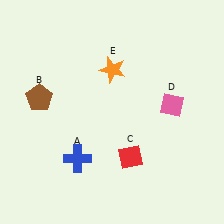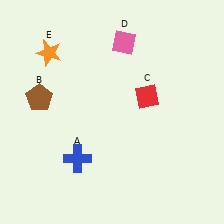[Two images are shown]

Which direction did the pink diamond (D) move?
The pink diamond (D) moved up.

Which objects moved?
The objects that moved are: the red diamond (C), the pink diamond (D), the orange star (E).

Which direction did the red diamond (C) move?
The red diamond (C) moved up.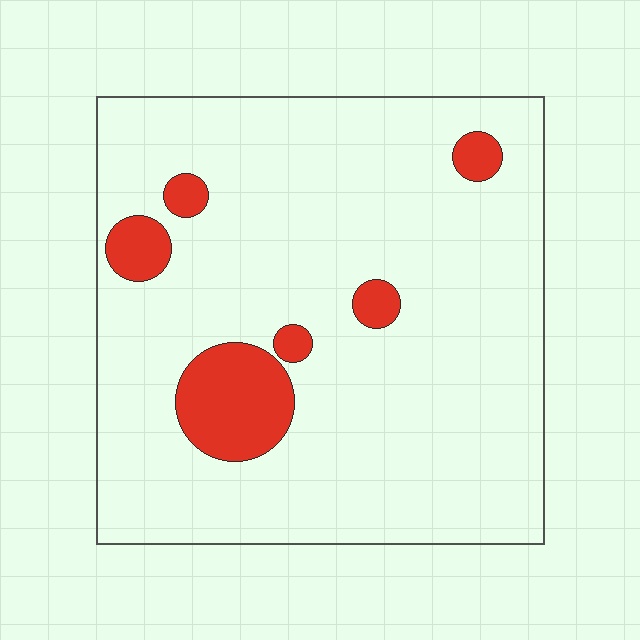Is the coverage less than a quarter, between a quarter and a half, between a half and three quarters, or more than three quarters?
Less than a quarter.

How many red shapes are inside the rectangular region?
6.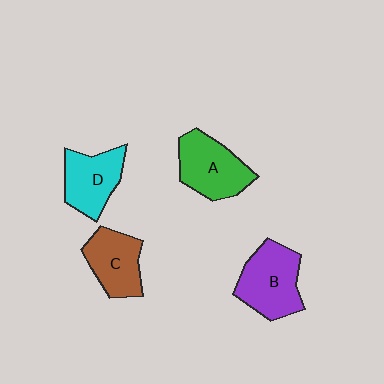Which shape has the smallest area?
Shape C (brown).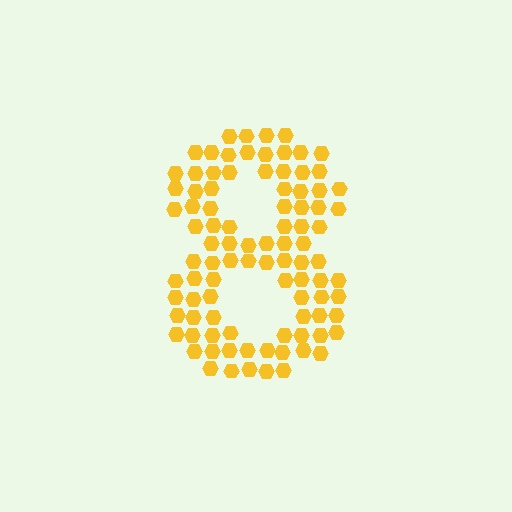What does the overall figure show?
The overall figure shows the digit 8.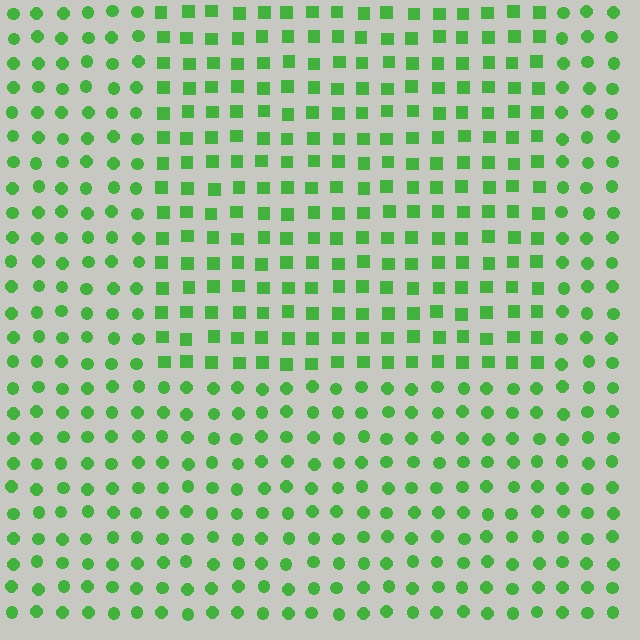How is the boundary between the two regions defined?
The boundary is defined by a change in element shape: squares inside vs. circles outside. All elements share the same color and spacing.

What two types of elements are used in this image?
The image uses squares inside the rectangle region and circles outside it.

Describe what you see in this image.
The image is filled with small green elements arranged in a uniform grid. A rectangle-shaped region contains squares, while the surrounding area contains circles. The boundary is defined purely by the change in element shape.